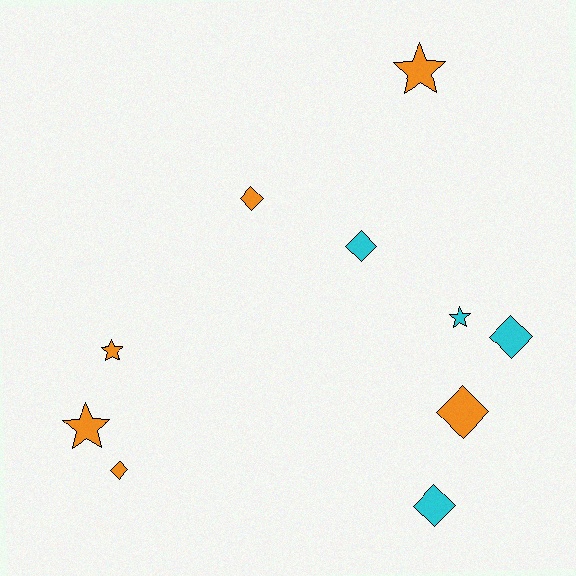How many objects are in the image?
There are 10 objects.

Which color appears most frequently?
Orange, with 6 objects.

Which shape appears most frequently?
Diamond, with 6 objects.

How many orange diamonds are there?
There are 3 orange diamonds.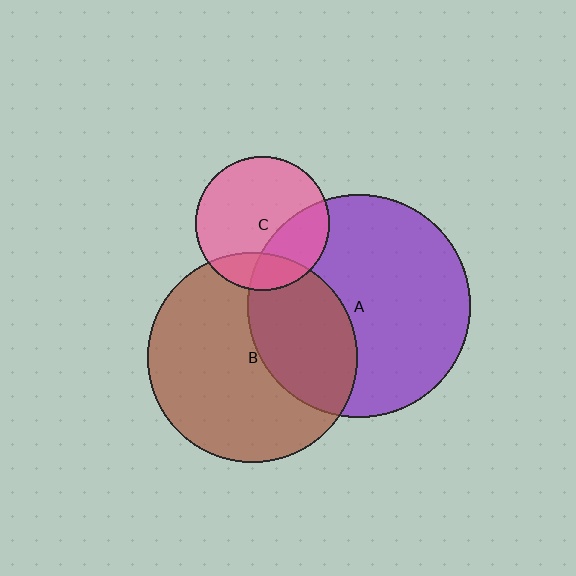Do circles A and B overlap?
Yes.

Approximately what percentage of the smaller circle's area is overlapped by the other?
Approximately 35%.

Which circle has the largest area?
Circle A (purple).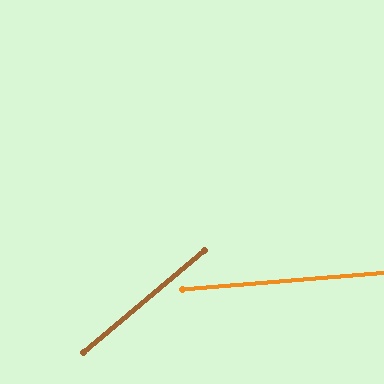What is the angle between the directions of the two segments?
Approximately 35 degrees.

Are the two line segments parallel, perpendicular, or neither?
Neither parallel nor perpendicular — they differ by about 35°.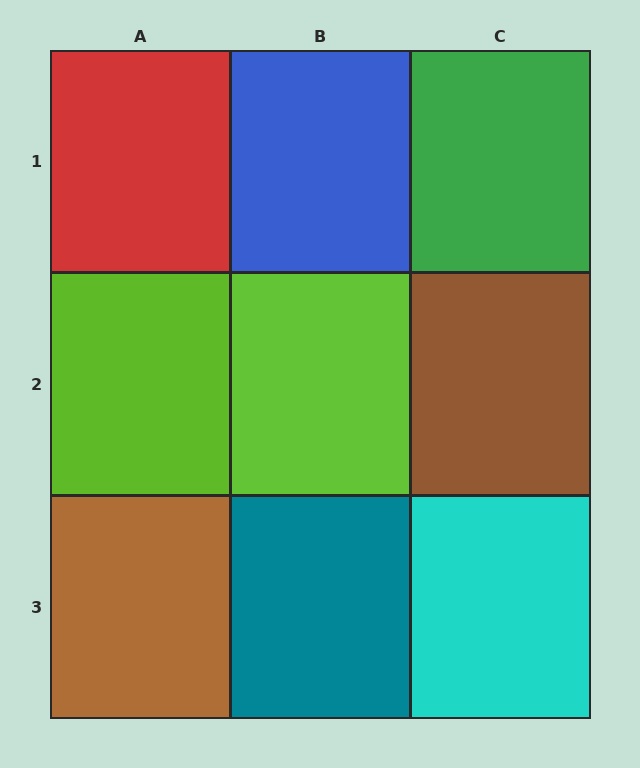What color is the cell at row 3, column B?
Teal.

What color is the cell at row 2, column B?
Lime.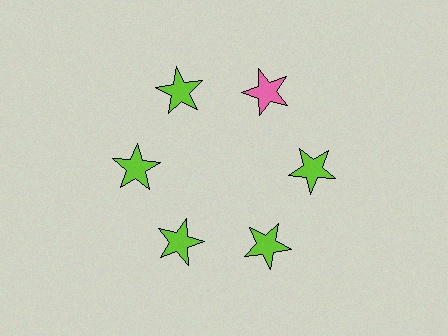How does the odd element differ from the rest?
It has a different color: pink instead of lime.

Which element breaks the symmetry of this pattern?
The pink star at roughly the 1 o'clock position breaks the symmetry. All other shapes are lime stars.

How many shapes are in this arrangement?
There are 6 shapes arranged in a ring pattern.